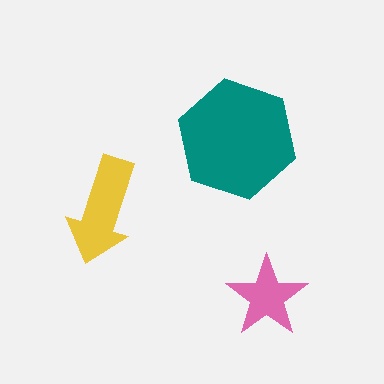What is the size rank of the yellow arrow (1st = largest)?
2nd.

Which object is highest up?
The teal hexagon is topmost.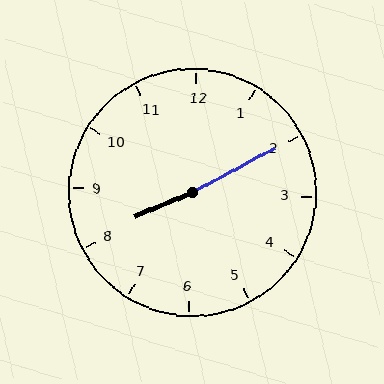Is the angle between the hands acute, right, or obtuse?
It is obtuse.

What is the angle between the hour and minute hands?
Approximately 175 degrees.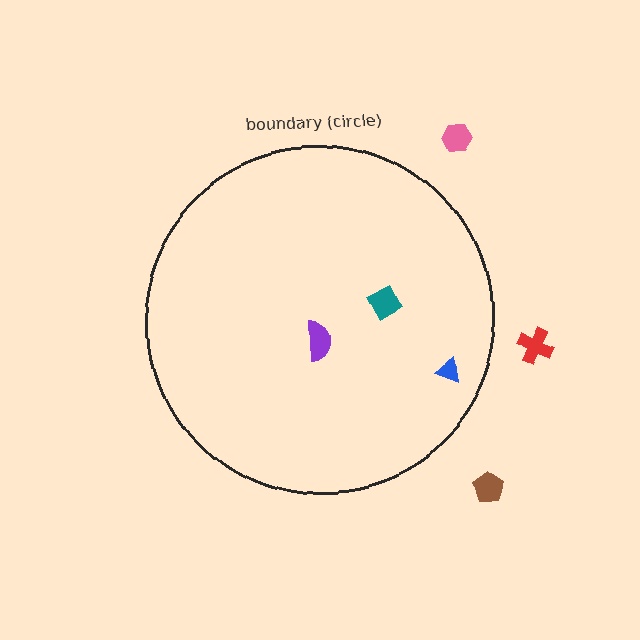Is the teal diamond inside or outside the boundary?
Inside.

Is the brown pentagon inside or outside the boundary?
Outside.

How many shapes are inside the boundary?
3 inside, 3 outside.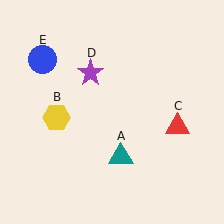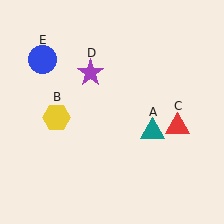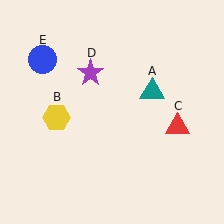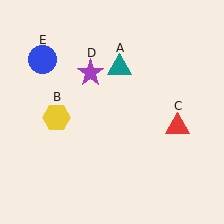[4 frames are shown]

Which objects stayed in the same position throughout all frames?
Yellow hexagon (object B) and red triangle (object C) and purple star (object D) and blue circle (object E) remained stationary.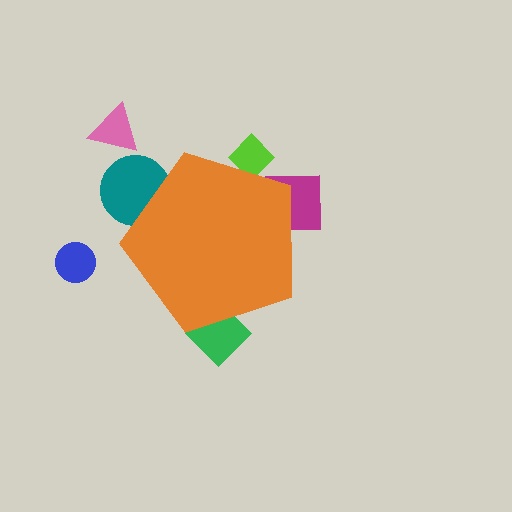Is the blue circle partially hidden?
No, the blue circle is fully visible.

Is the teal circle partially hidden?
Yes, the teal circle is partially hidden behind the orange pentagon.